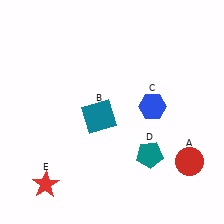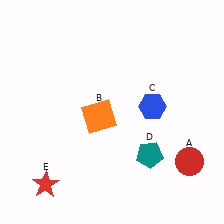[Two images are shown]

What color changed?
The square (B) changed from teal in Image 1 to orange in Image 2.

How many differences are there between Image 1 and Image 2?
There is 1 difference between the two images.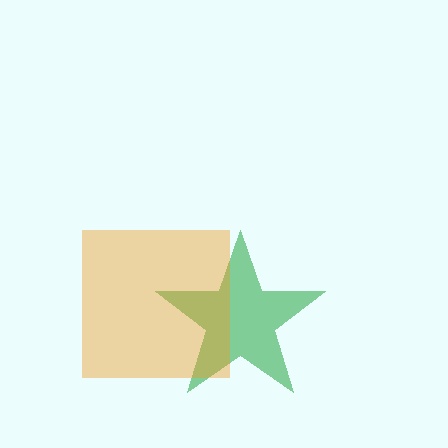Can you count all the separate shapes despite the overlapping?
Yes, there are 2 separate shapes.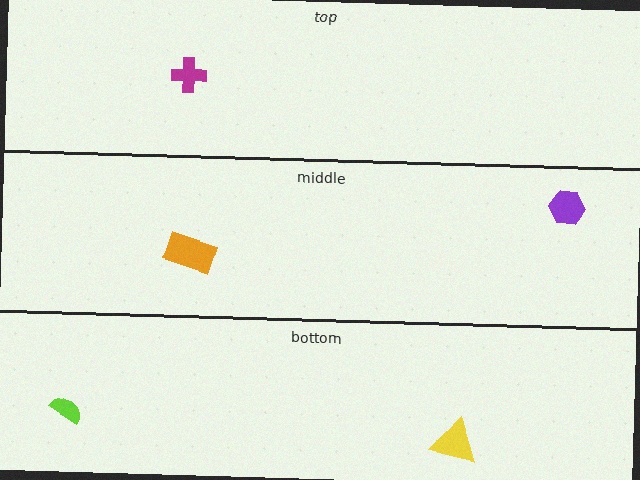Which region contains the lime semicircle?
The bottom region.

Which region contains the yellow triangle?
The bottom region.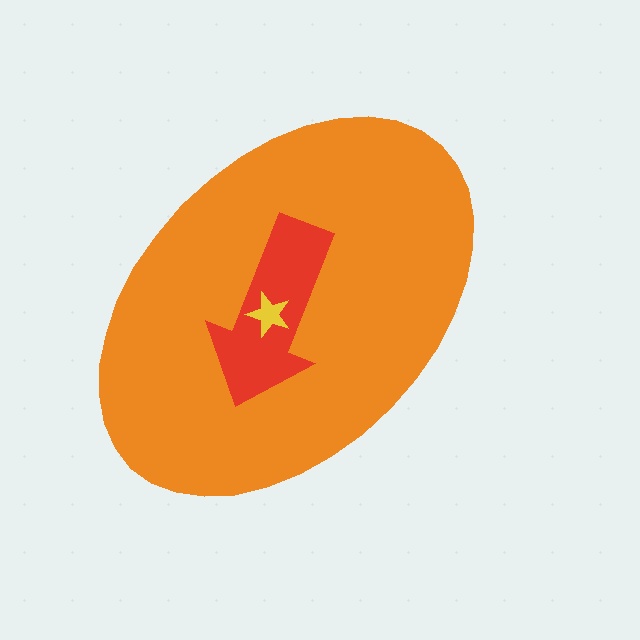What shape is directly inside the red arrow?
The yellow star.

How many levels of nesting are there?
3.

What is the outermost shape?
The orange ellipse.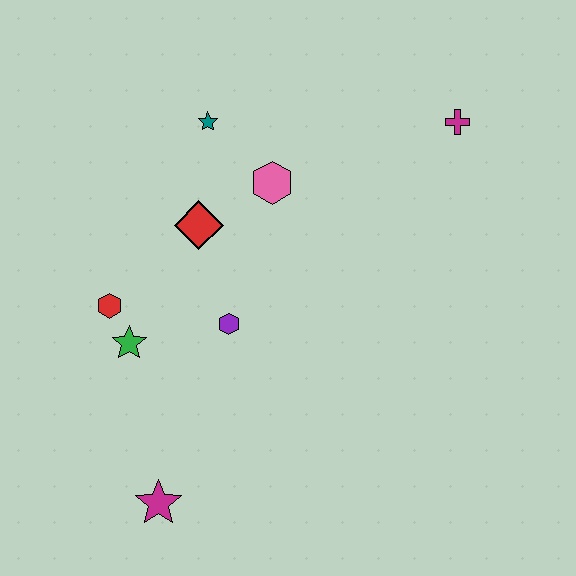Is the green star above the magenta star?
Yes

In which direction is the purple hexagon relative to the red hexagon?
The purple hexagon is to the right of the red hexagon.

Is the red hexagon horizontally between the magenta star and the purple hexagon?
No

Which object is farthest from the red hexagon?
The magenta cross is farthest from the red hexagon.